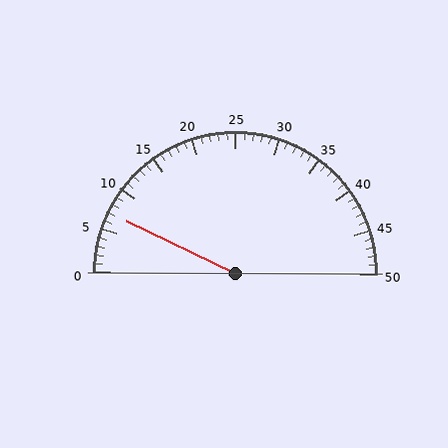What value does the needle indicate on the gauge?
The needle indicates approximately 7.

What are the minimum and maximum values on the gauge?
The gauge ranges from 0 to 50.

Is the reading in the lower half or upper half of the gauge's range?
The reading is in the lower half of the range (0 to 50).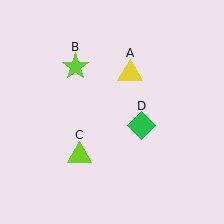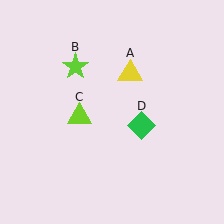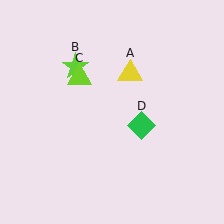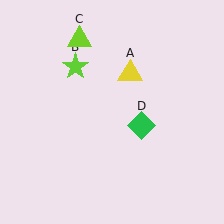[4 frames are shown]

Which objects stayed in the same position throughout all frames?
Yellow triangle (object A) and lime star (object B) and green diamond (object D) remained stationary.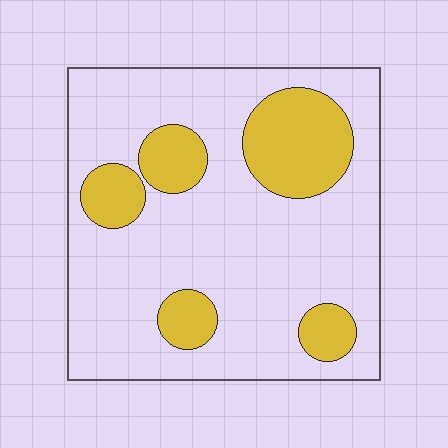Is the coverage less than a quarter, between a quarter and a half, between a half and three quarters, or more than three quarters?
Less than a quarter.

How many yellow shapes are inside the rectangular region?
5.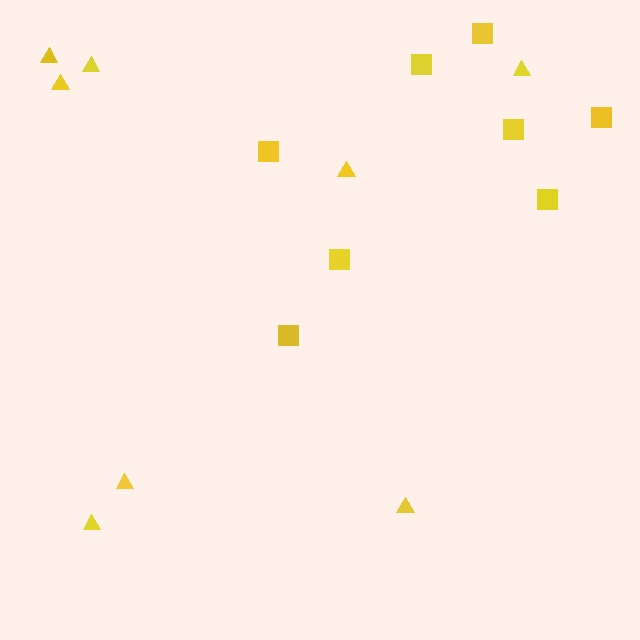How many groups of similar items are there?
There are 2 groups: one group of squares (8) and one group of triangles (8).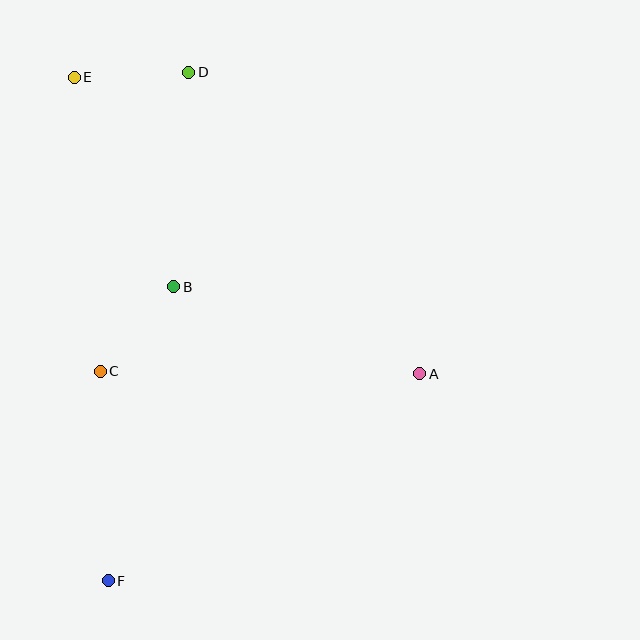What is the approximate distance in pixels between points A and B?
The distance between A and B is approximately 261 pixels.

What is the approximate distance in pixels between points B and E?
The distance between B and E is approximately 232 pixels.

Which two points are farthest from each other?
Points D and F are farthest from each other.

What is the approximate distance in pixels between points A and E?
The distance between A and E is approximately 455 pixels.